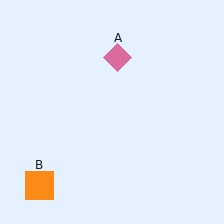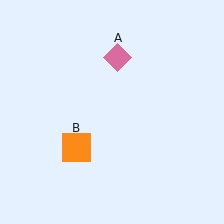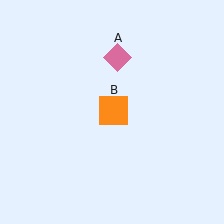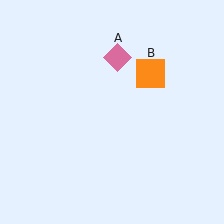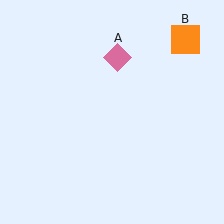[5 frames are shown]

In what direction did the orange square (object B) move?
The orange square (object B) moved up and to the right.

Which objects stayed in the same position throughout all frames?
Pink diamond (object A) remained stationary.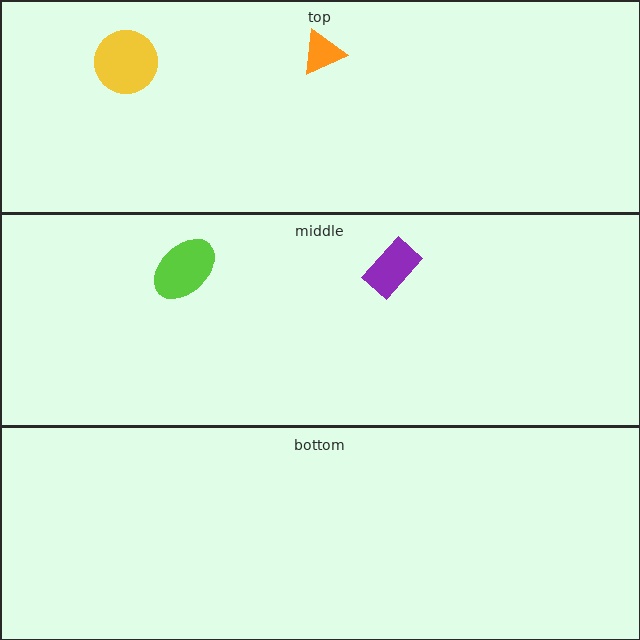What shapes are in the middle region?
The purple rectangle, the lime ellipse.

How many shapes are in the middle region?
2.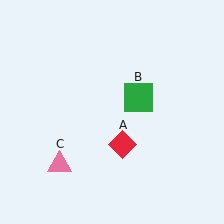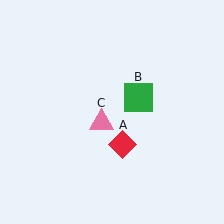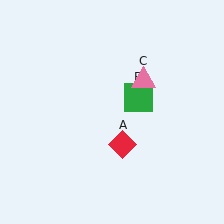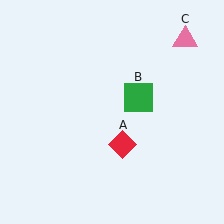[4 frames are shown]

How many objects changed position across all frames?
1 object changed position: pink triangle (object C).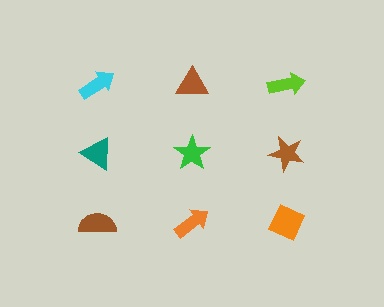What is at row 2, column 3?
A brown star.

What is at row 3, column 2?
An orange arrow.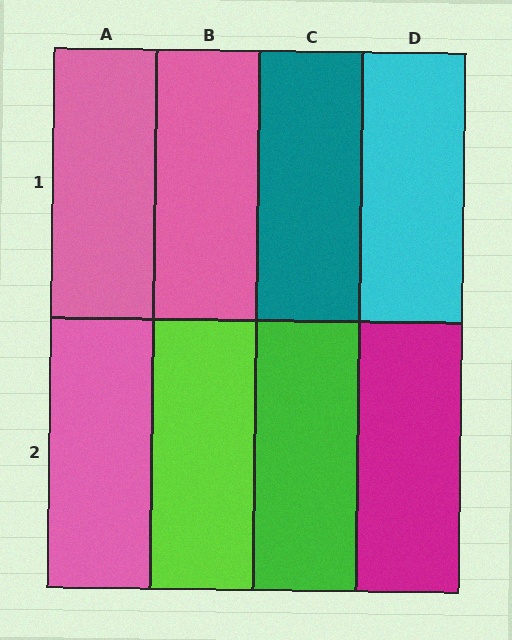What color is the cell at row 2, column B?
Lime.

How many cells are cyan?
1 cell is cyan.